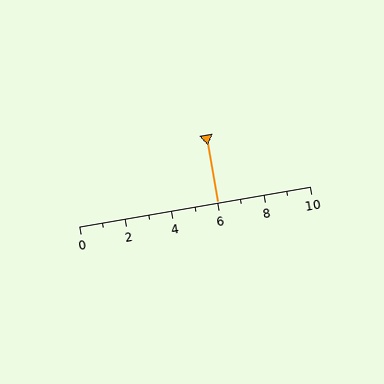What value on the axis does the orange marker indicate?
The marker indicates approximately 6.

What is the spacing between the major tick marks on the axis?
The major ticks are spaced 2 apart.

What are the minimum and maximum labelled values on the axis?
The axis runs from 0 to 10.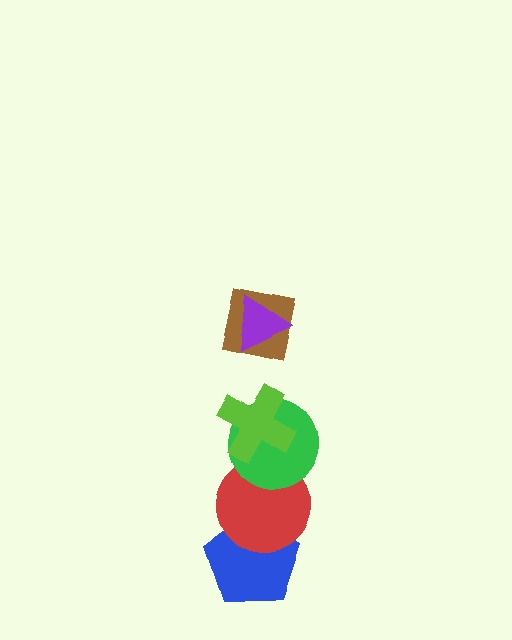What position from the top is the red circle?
The red circle is 5th from the top.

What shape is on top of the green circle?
The lime cross is on top of the green circle.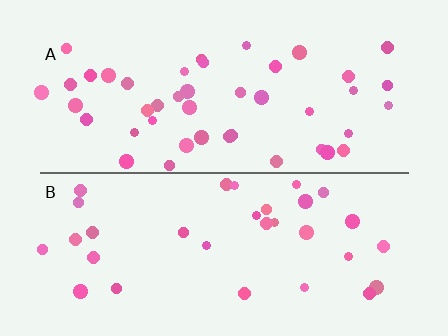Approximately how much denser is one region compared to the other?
Approximately 1.4× — region A over region B.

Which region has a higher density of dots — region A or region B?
A (the top).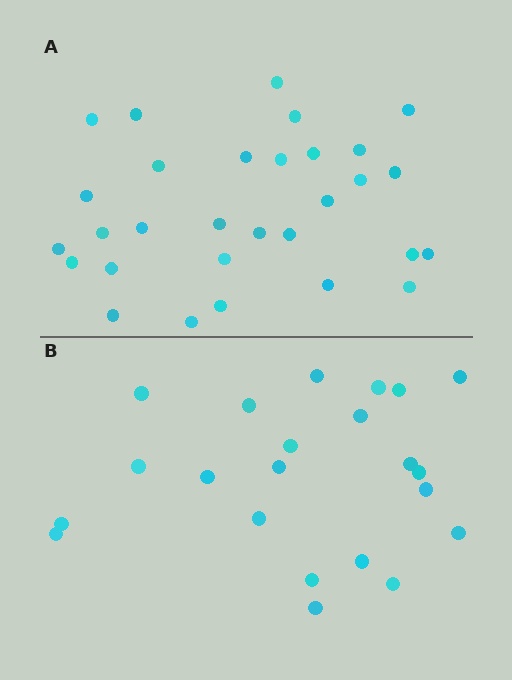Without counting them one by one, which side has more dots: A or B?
Region A (the top region) has more dots.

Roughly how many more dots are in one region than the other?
Region A has roughly 8 or so more dots than region B.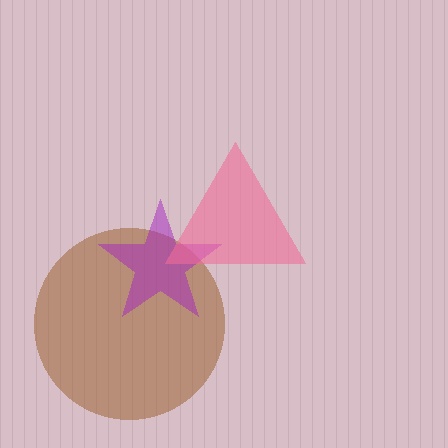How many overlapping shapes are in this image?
There are 3 overlapping shapes in the image.